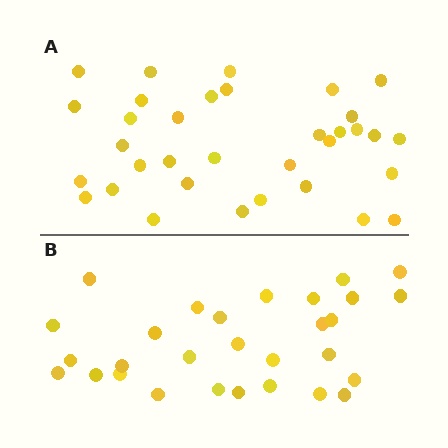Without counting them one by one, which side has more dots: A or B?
Region A (the top region) has more dots.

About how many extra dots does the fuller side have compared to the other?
Region A has about 5 more dots than region B.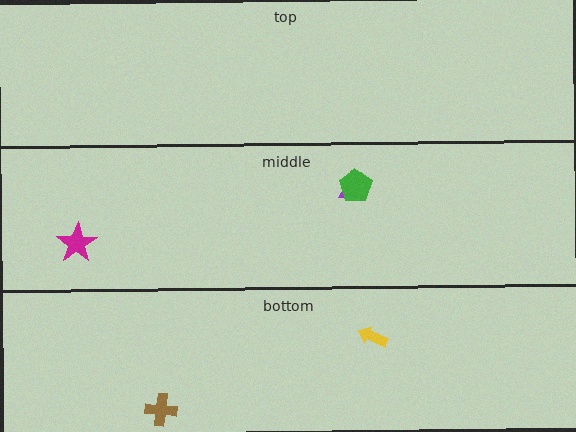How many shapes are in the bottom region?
2.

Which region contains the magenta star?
The middle region.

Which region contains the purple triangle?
The middle region.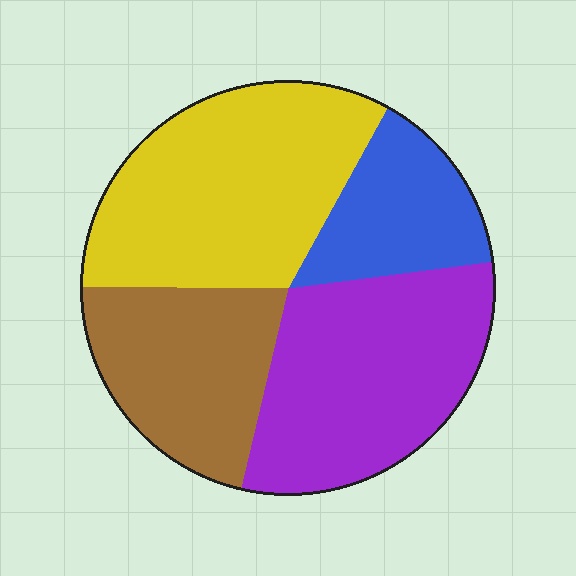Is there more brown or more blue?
Brown.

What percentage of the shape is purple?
Purple covers about 30% of the shape.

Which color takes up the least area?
Blue, at roughly 15%.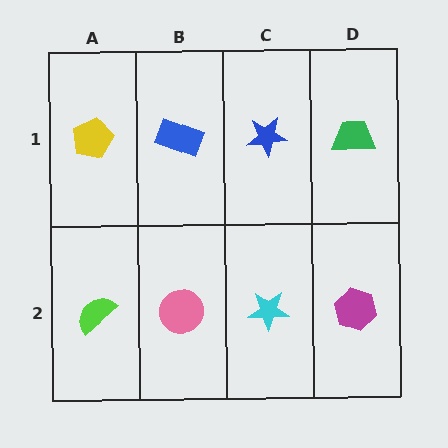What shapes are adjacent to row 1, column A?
A lime semicircle (row 2, column A), a blue rectangle (row 1, column B).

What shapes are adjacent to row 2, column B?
A blue rectangle (row 1, column B), a lime semicircle (row 2, column A), a cyan star (row 2, column C).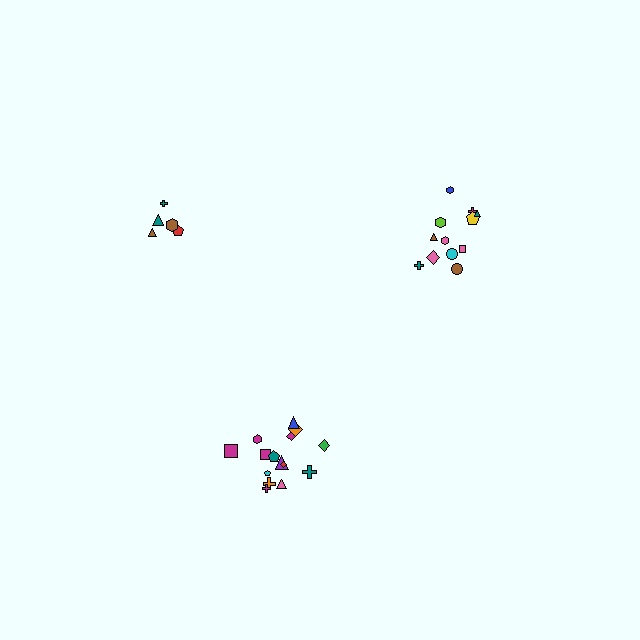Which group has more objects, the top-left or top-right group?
The top-right group.